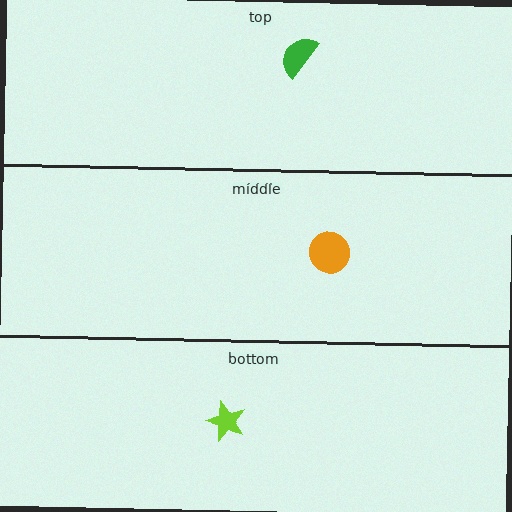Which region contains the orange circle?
The middle region.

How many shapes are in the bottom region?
1.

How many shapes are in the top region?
1.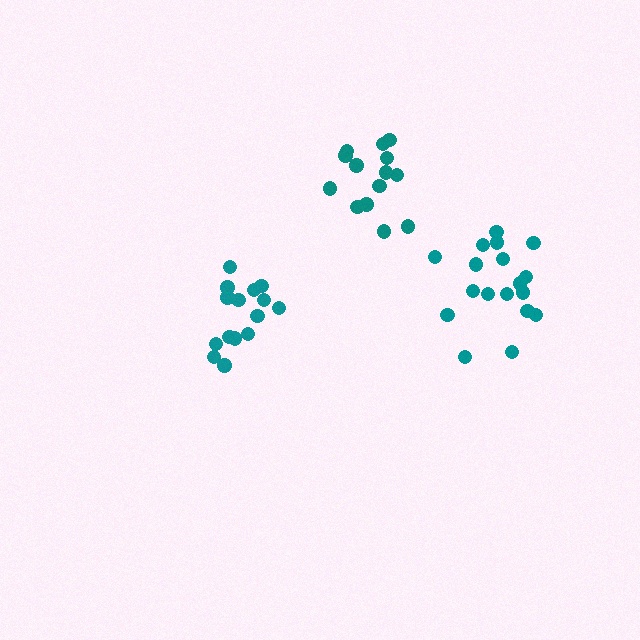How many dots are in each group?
Group 1: 15 dots, Group 2: 18 dots, Group 3: 14 dots (47 total).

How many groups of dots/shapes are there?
There are 3 groups.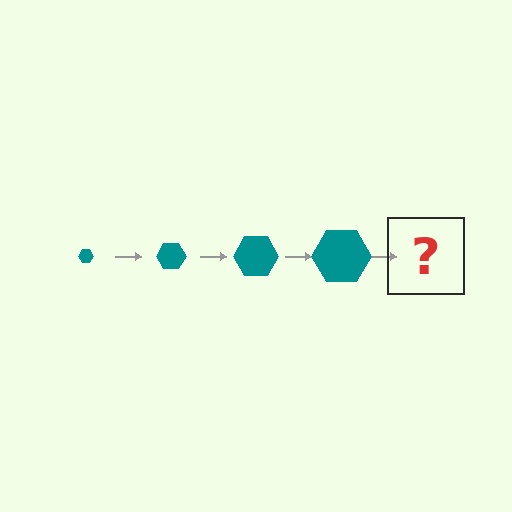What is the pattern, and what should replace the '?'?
The pattern is that the hexagon gets progressively larger each step. The '?' should be a teal hexagon, larger than the previous one.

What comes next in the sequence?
The next element should be a teal hexagon, larger than the previous one.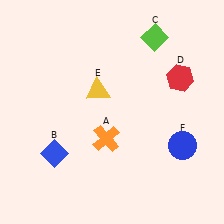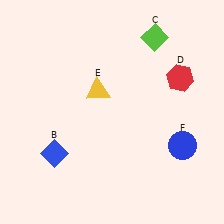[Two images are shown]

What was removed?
The orange cross (A) was removed in Image 2.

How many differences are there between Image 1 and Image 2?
There is 1 difference between the two images.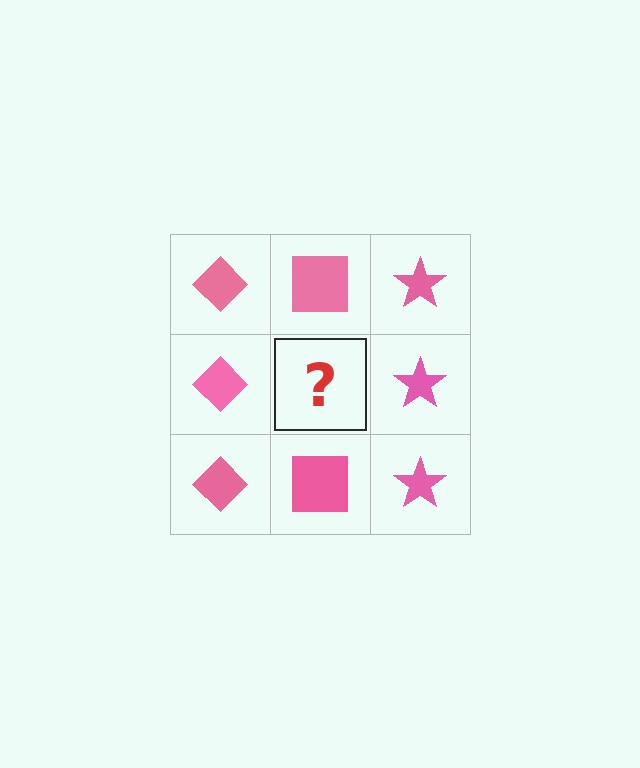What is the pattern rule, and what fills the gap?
The rule is that each column has a consistent shape. The gap should be filled with a pink square.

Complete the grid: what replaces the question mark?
The question mark should be replaced with a pink square.